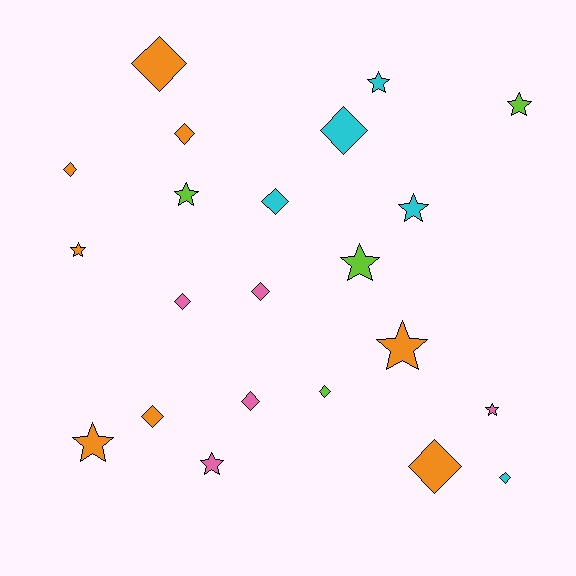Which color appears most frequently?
Orange, with 8 objects.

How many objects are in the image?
There are 22 objects.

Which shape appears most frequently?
Diamond, with 12 objects.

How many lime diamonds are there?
There is 1 lime diamond.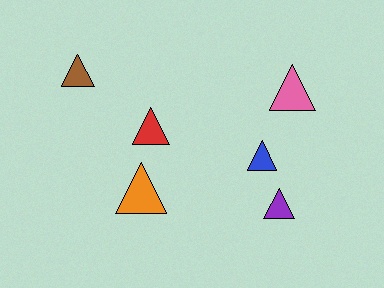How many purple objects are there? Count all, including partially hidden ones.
There is 1 purple object.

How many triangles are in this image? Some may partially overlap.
There are 6 triangles.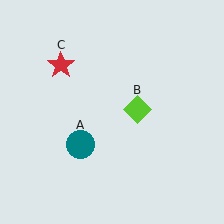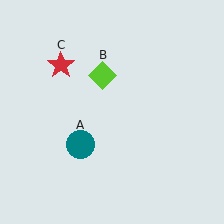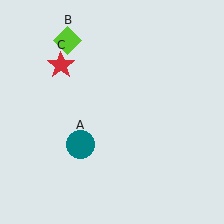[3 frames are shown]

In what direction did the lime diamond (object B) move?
The lime diamond (object B) moved up and to the left.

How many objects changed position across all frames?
1 object changed position: lime diamond (object B).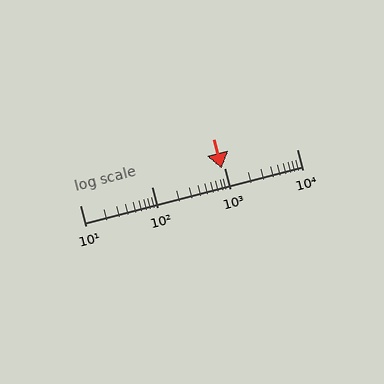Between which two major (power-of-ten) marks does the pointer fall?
The pointer is between 100 and 1000.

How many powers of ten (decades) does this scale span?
The scale spans 3 decades, from 10 to 10000.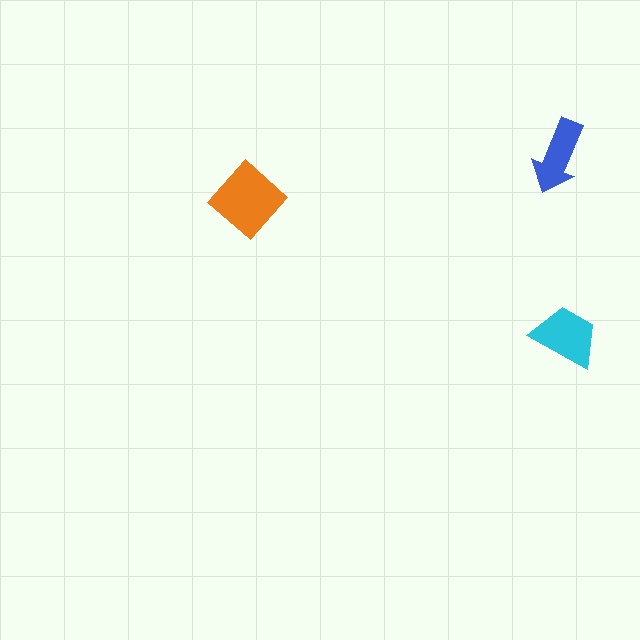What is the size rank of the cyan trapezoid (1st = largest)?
2nd.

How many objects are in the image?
There are 3 objects in the image.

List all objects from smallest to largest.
The blue arrow, the cyan trapezoid, the orange diamond.